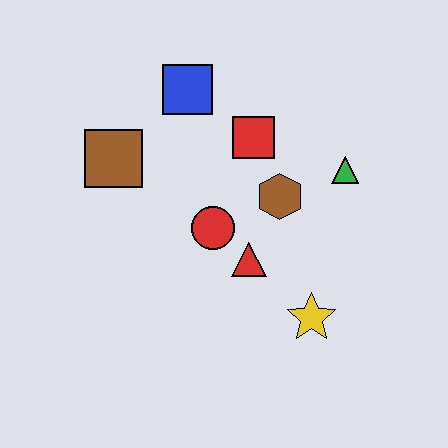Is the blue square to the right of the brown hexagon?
No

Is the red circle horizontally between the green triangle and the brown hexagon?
No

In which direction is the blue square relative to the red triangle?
The blue square is above the red triangle.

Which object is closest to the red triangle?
The red circle is closest to the red triangle.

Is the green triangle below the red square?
Yes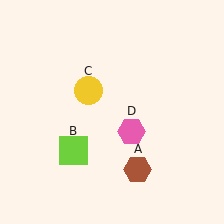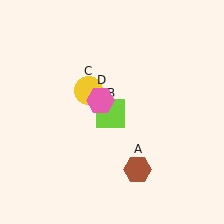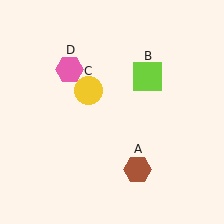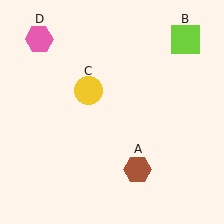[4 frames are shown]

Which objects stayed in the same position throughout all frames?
Brown hexagon (object A) and yellow circle (object C) remained stationary.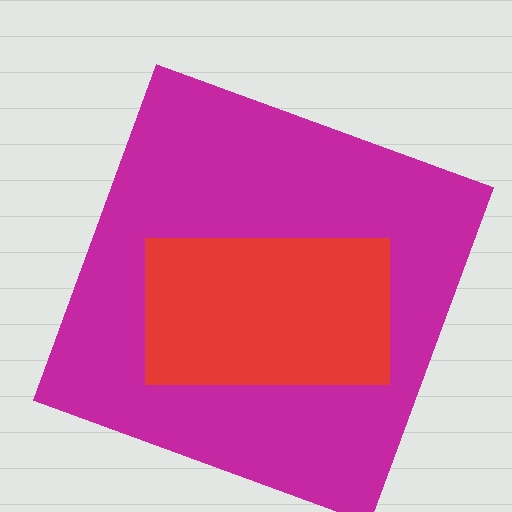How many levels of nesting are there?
2.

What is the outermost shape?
The magenta square.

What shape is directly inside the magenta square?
The red rectangle.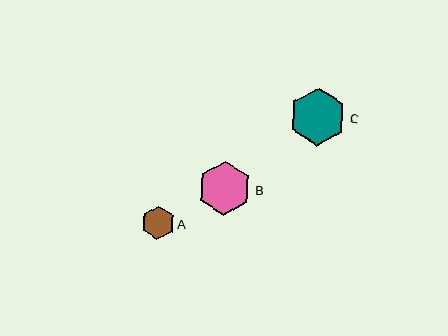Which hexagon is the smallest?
Hexagon A is the smallest with a size of approximately 33 pixels.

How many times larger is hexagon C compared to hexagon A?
Hexagon C is approximately 1.8 times the size of hexagon A.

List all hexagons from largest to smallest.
From largest to smallest: C, B, A.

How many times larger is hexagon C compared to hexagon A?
Hexagon C is approximately 1.8 times the size of hexagon A.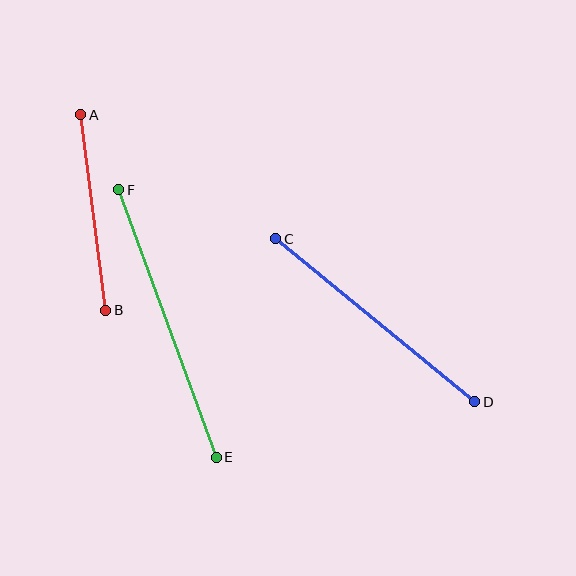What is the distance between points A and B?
The distance is approximately 197 pixels.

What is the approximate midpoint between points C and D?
The midpoint is at approximately (375, 320) pixels.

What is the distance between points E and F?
The distance is approximately 285 pixels.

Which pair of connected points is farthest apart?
Points E and F are farthest apart.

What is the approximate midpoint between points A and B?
The midpoint is at approximately (93, 213) pixels.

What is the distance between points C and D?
The distance is approximately 258 pixels.